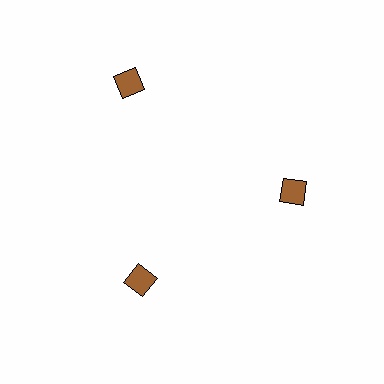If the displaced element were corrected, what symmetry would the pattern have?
It would have 3-fold rotational symmetry — the pattern would map onto itself every 120 degrees.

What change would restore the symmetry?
The symmetry would be restored by moving it inward, back onto the ring so that all 3 squares sit at equal angles and equal distance from the center.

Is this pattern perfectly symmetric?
No. The 3 brown squares are arranged in a ring, but one element near the 11 o'clock position is pushed outward from the center, breaking the 3-fold rotational symmetry.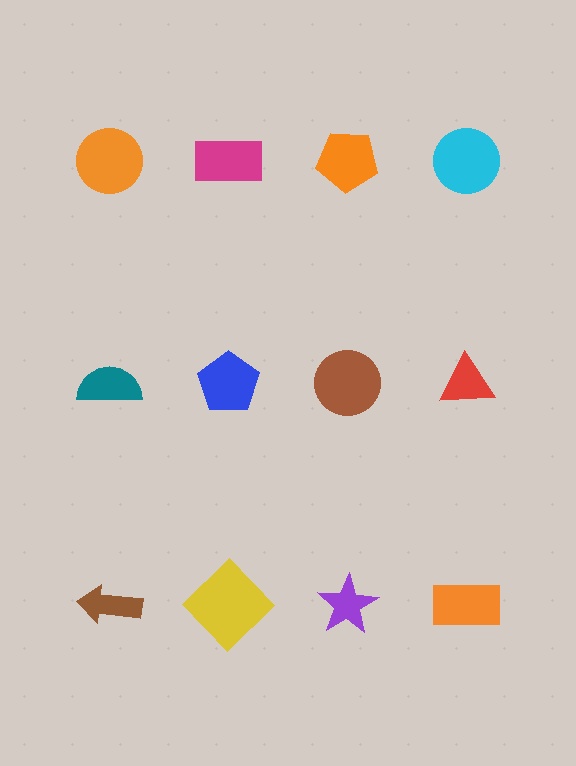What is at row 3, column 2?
A yellow diamond.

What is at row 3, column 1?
A brown arrow.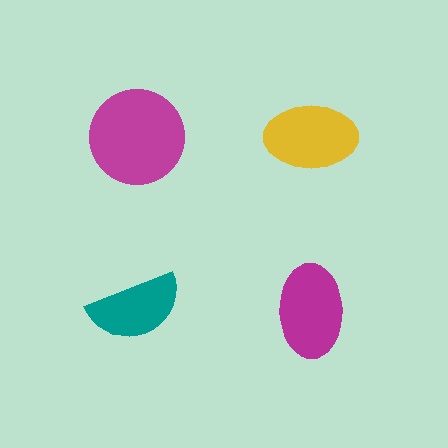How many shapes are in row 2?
2 shapes.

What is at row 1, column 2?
A yellow ellipse.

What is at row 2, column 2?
A magenta ellipse.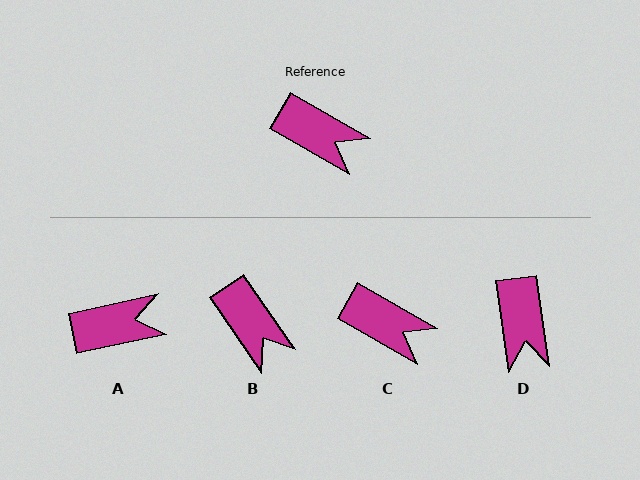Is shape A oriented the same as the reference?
No, it is off by about 42 degrees.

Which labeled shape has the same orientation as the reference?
C.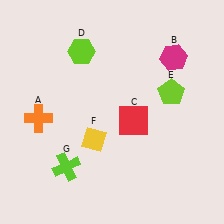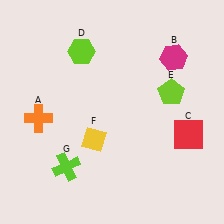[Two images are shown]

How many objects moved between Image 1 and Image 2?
1 object moved between the two images.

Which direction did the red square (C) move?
The red square (C) moved right.